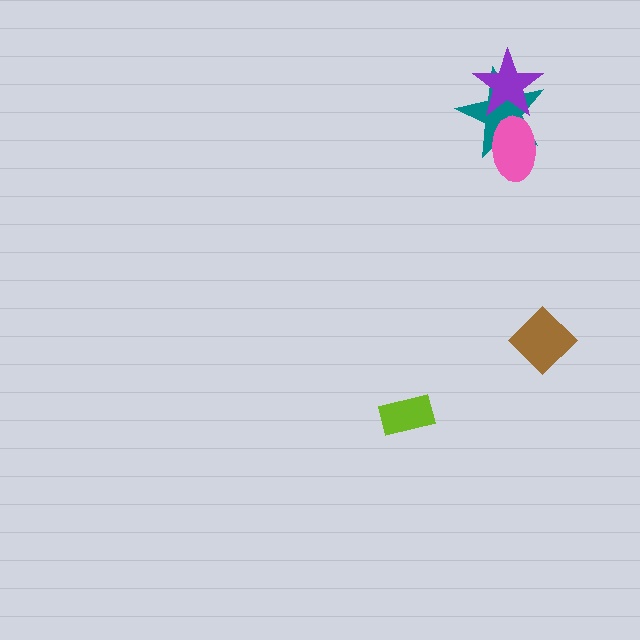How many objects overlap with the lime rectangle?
0 objects overlap with the lime rectangle.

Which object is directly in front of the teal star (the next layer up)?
The pink ellipse is directly in front of the teal star.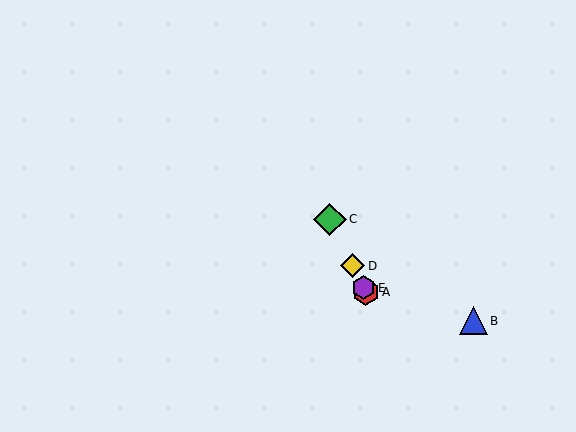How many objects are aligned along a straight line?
4 objects (A, C, D, E) are aligned along a straight line.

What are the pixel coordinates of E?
Object E is at (364, 288).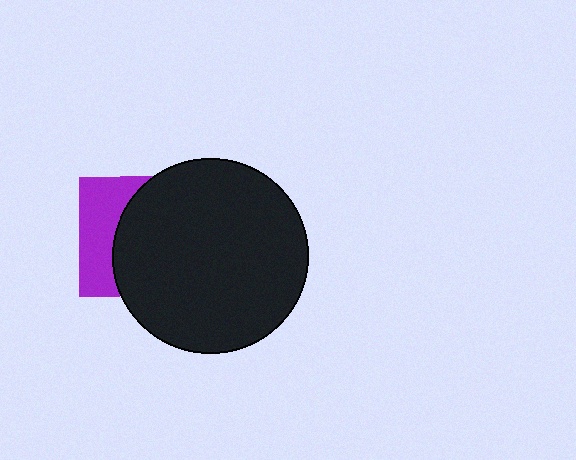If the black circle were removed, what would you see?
You would see the complete purple square.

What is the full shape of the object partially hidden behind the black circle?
The partially hidden object is a purple square.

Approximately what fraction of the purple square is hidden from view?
Roughly 65% of the purple square is hidden behind the black circle.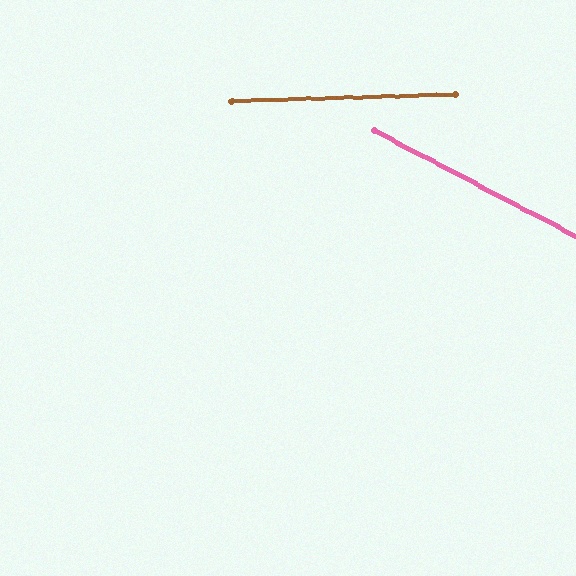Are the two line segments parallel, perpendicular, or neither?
Neither parallel nor perpendicular — they differ by about 29°.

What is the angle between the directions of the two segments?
Approximately 29 degrees.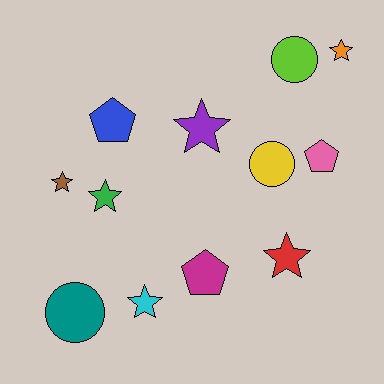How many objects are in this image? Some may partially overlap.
There are 12 objects.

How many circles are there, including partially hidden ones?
There are 3 circles.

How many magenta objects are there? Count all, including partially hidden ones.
There is 1 magenta object.